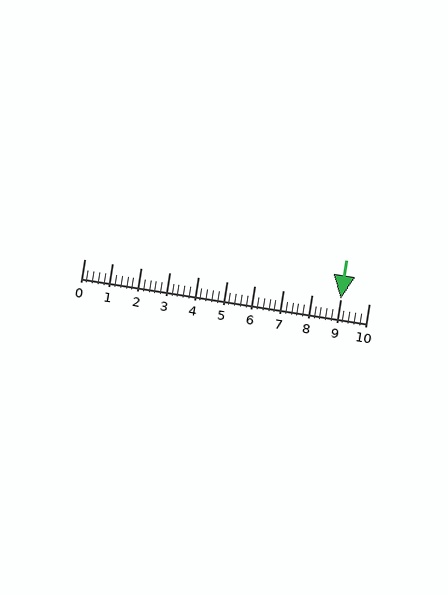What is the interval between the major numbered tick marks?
The major tick marks are spaced 1 units apart.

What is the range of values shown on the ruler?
The ruler shows values from 0 to 10.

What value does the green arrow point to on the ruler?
The green arrow points to approximately 9.0.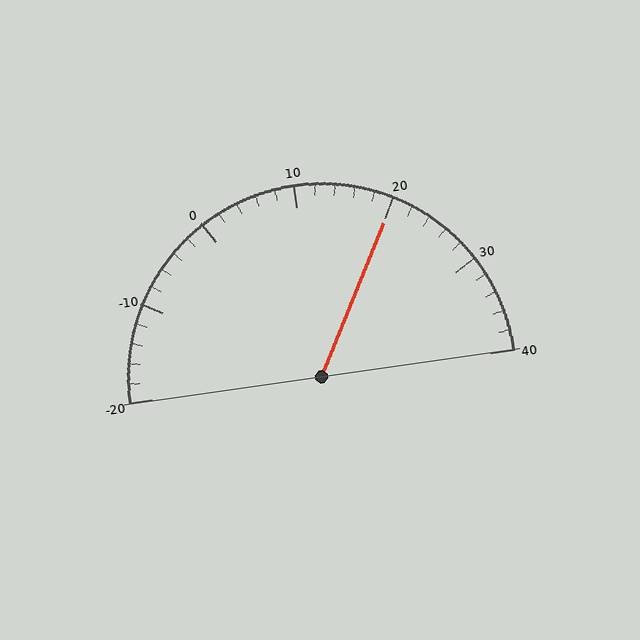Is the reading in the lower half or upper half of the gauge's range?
The reading is in the upper half of the range (-20 to 40).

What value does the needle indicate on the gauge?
The needle indicates approximately 20.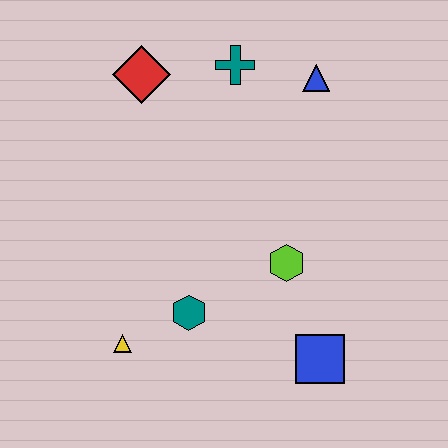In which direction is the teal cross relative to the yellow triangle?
The teal cross is above the yellow triangle.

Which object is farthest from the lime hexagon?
The red diamond is farthest from the lime hexagon.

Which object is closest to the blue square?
The lime hexagon is closest to the blue square.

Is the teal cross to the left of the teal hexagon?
No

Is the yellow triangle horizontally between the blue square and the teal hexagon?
No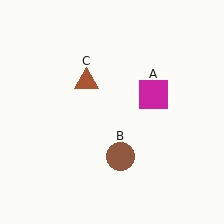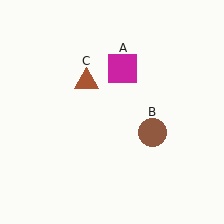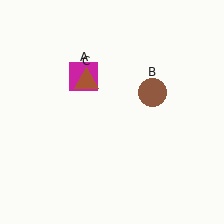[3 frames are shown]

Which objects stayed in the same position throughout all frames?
Brown triangle (object C) remained stationary.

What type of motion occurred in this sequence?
The magenta square (object A), brown circle (object B) rotated counterclockwise around the center of the scene.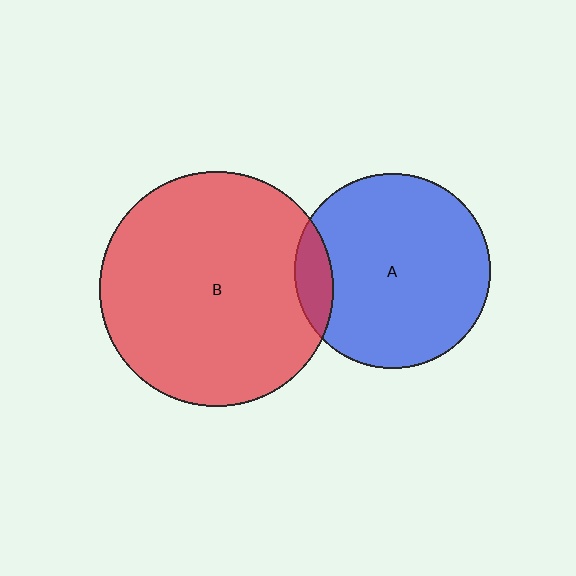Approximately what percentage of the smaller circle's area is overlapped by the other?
Approximately 10%.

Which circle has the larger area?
Circle B (red).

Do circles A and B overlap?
Yes.